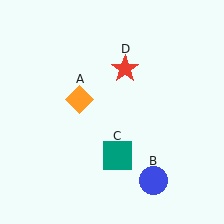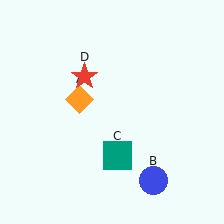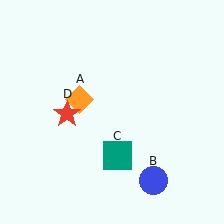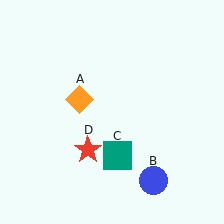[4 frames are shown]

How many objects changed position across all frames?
1 object changed position: red star (object D).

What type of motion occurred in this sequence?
The red star (object D) rotated counterclockwise around the center of the scene.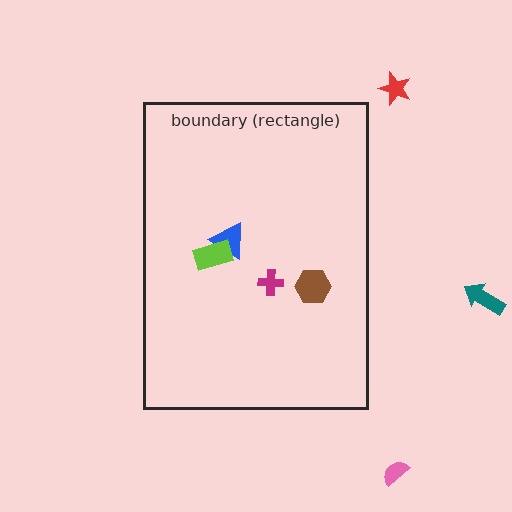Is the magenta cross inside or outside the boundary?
Inside.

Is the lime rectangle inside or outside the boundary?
Inside.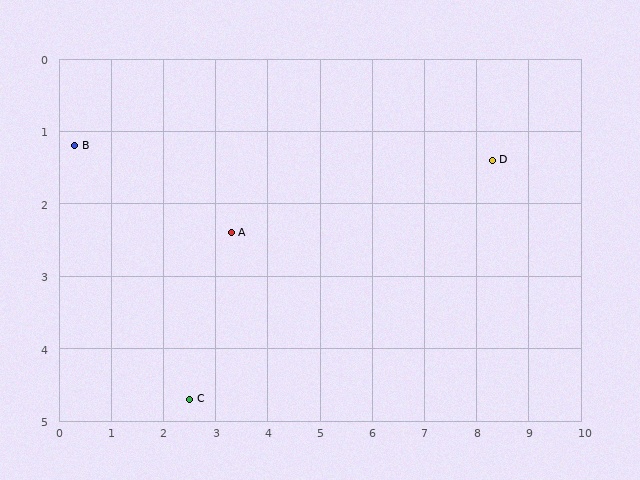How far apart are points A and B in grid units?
Points A and B are about 3.2 grid units apart.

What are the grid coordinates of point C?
Point C is at approximately (2.5, 4.7).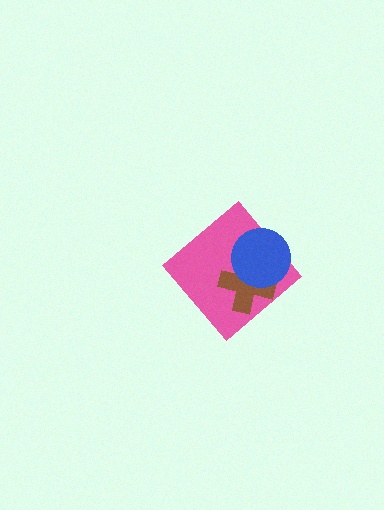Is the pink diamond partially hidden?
Yes, it is partially covered by another shape.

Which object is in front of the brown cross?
The blue circle is in front of the brown cross.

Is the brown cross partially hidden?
Yes, it is partially covered by another shape.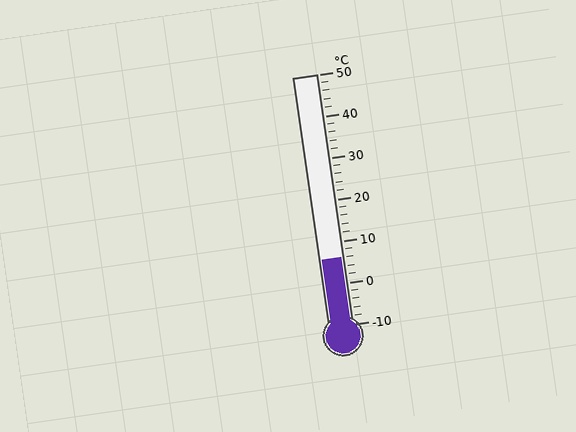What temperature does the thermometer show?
The thermometer shows approximately 6°C.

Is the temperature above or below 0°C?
The temperature is above 0°C.